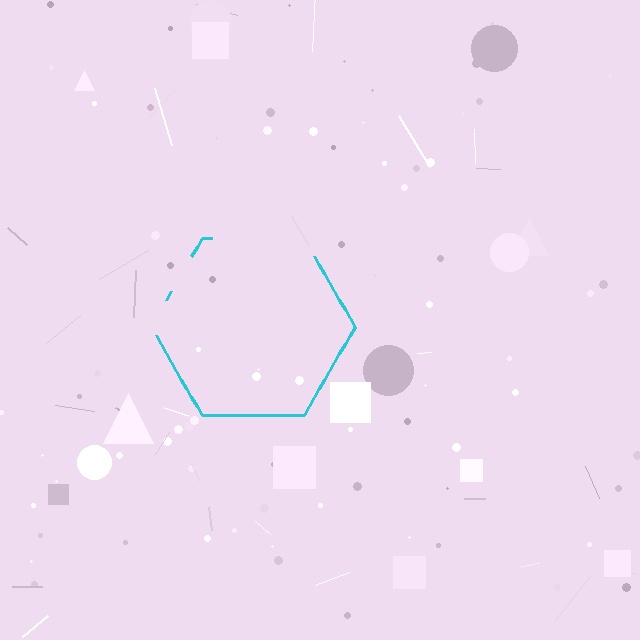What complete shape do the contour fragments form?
The contour fragments form a hexagon.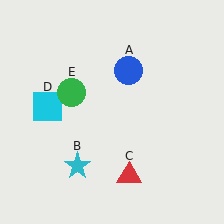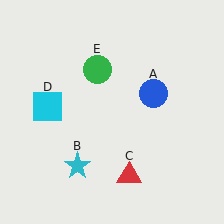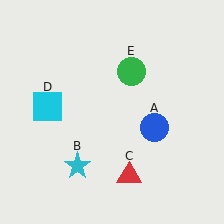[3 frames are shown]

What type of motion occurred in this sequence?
The blue circle (object A), green circle (object E) rotated clockwise around the center of the scene.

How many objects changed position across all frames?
2 objects changed position: blue circle (object A), green circle (object E).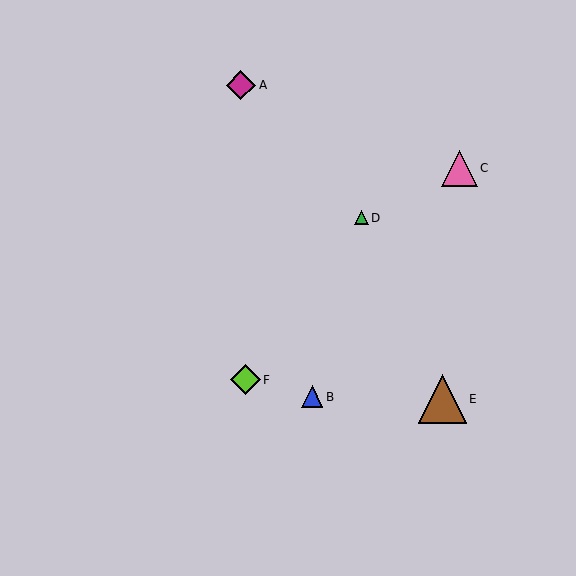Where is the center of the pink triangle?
The center of the pink triangle is at (459, 168).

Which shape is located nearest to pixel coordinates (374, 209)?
The green triangle (labeled D) at (361, 218) is nearest to that location.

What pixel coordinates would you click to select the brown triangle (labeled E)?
Click at (442, 399) to select the brown triangle E.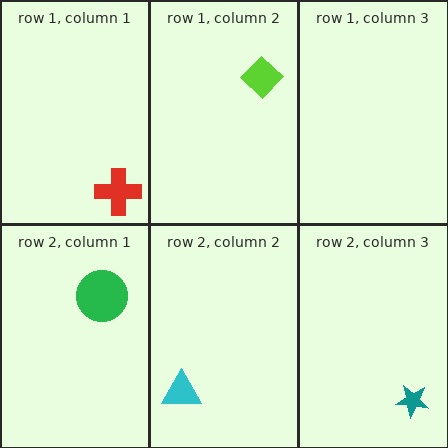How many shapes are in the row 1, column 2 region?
1.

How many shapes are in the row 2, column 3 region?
1.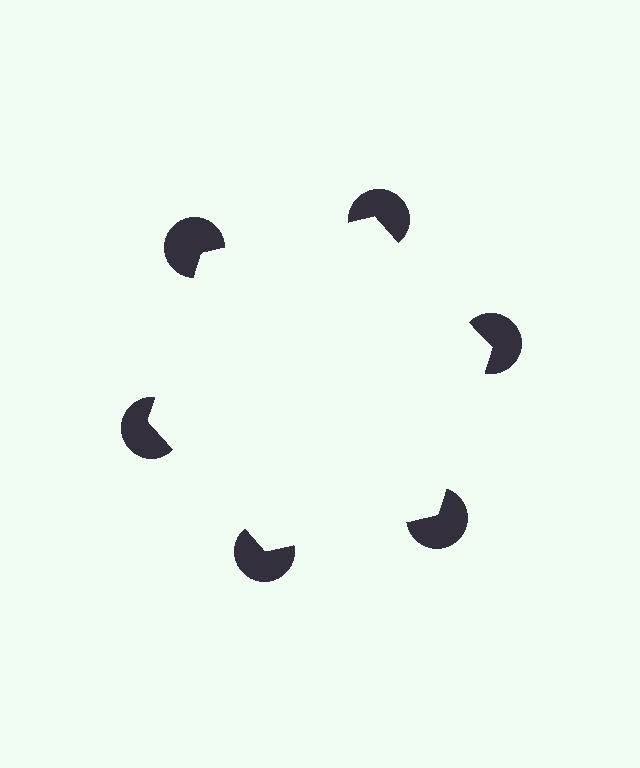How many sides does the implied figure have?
6 sides.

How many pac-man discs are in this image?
There are 6 — one at each vertex of the illusory hexagon.